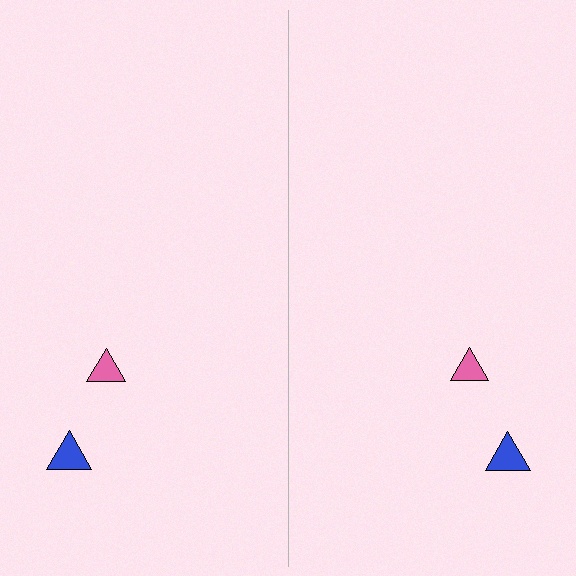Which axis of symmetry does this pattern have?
The pattern has a vertical axis of symmetry running through the center of the image.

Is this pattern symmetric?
Yes, this pattern has bilateral (reflection) symmetry.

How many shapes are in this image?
There are 4 shapes in this image.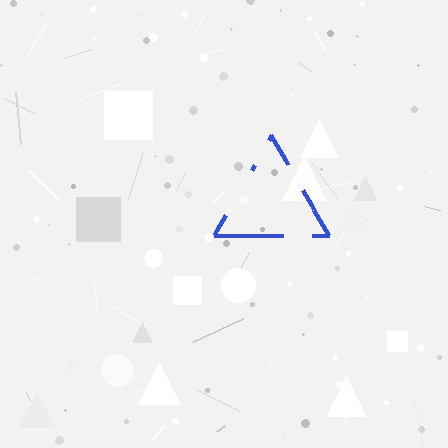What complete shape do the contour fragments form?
The contour fragments form a triangle.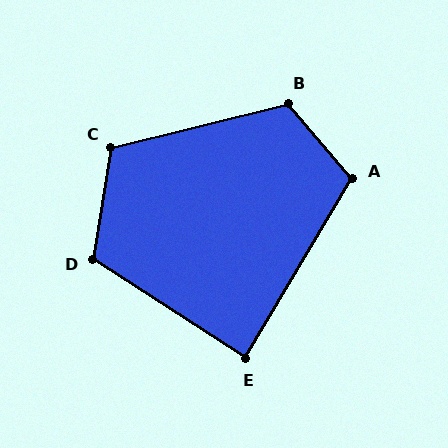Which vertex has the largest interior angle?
B, at approximately 117 degrees.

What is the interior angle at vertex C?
Approximately 113 degrees (obtuse).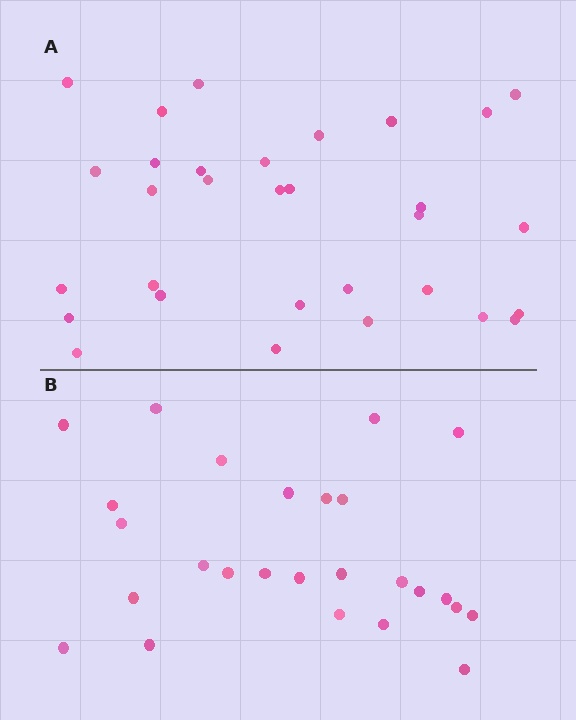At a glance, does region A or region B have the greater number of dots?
Region A (the top region) has more dots.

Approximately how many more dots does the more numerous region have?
Region A has about 5 more dots than region B.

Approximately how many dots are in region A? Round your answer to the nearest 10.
About 30 dots. (The exact count is 31, which rounds to 30.)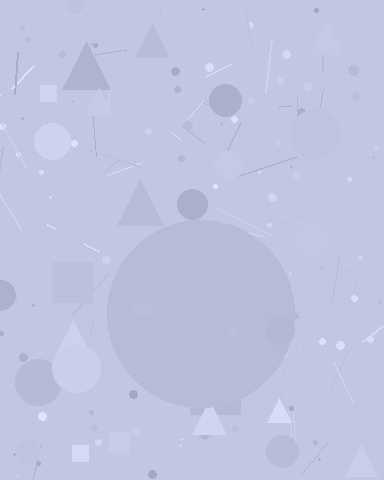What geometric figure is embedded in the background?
A circle is embedded in the background.